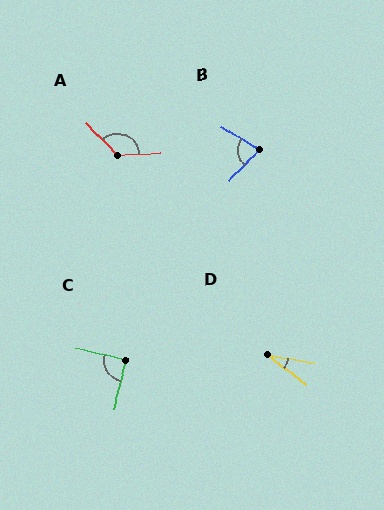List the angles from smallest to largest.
D (27°), B (77°), C (91°), A (130°).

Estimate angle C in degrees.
Approximately 91 degrees.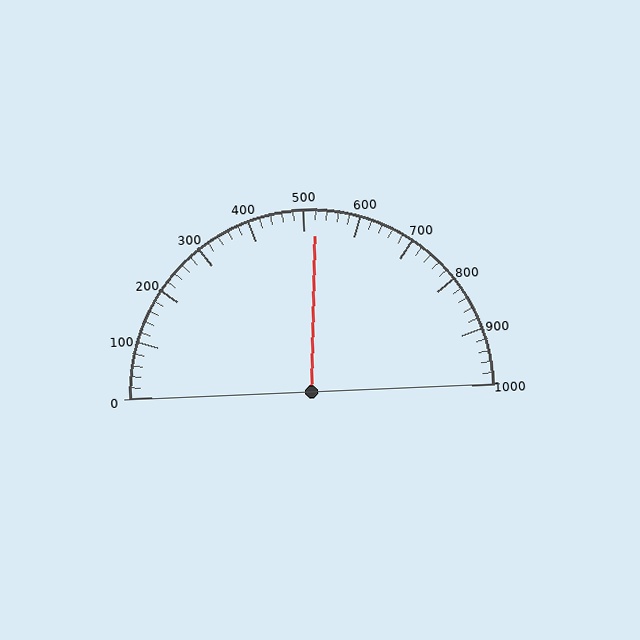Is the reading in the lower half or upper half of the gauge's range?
The reading is in the upper half of the range (0 to 1000).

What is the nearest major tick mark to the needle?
The nearest major tick mark is 500.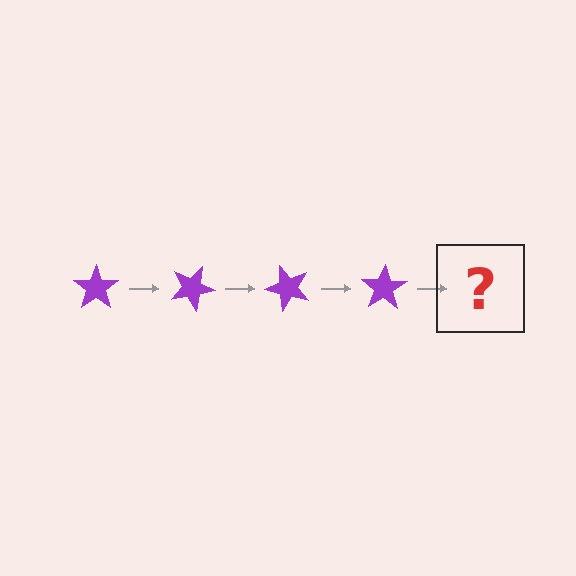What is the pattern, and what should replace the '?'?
The pattern is that the star rotates 25 degrees each step. The '?' should be a purple star rotated 100 degrees.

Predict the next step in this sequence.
The next step is a purple star rotated 100 degrees.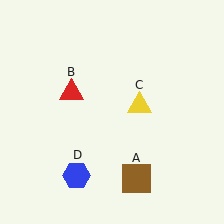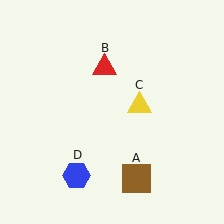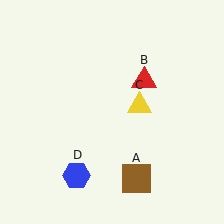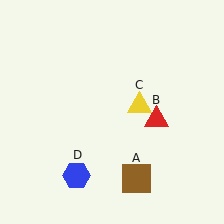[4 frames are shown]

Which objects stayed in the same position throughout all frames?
Brown square (object A) and yellow triangle (object C) and blue hexagon (object D) remained stationary.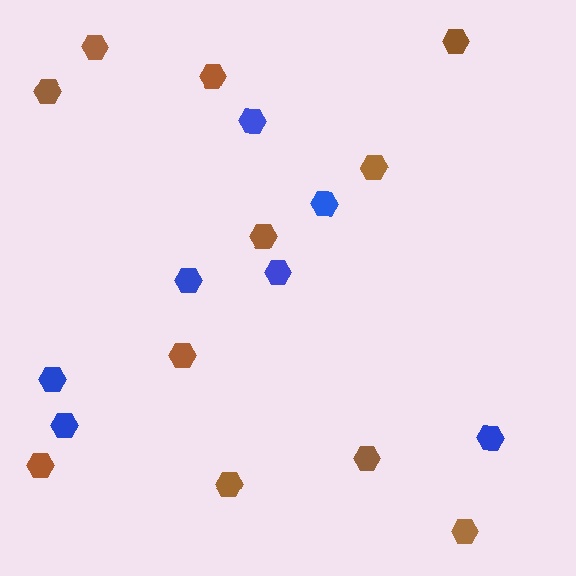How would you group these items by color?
There are 2 groups: one group of blue hexagons (7) and one group of brown hexagons (11).